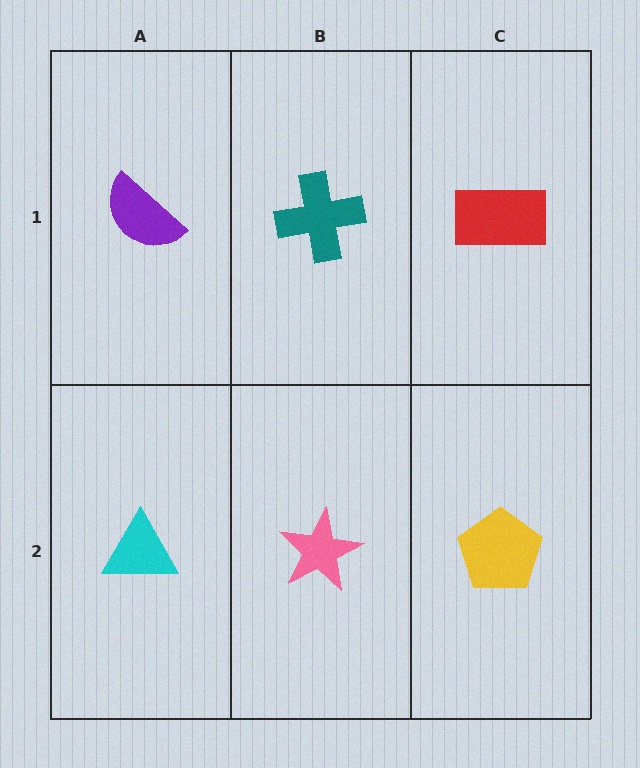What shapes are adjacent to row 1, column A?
A cyan triangle (row 2, column A), a teal cross (row 1, column B).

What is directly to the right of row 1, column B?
A red rectangle.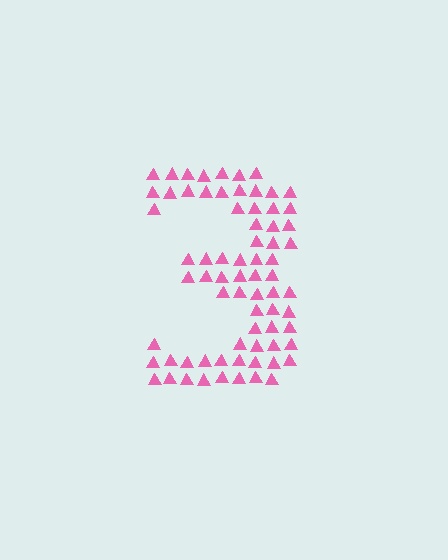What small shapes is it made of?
It is made of small triangles.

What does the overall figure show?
The overall figure shows the digit 3.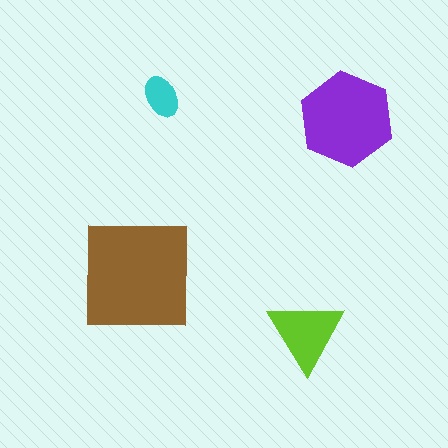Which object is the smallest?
The cyan ellipse.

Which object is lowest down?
The lime triangle is bottommost.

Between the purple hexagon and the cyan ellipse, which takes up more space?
The purple hexagon.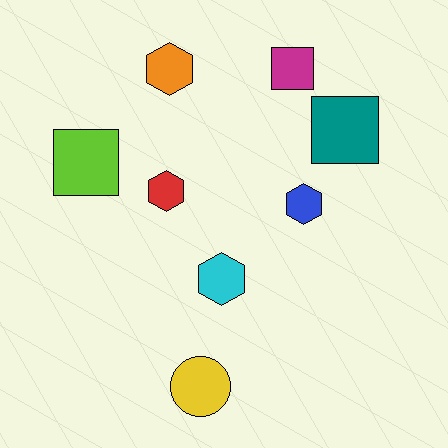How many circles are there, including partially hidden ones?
There is 1 circle.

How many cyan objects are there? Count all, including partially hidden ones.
There is 1 cyan object.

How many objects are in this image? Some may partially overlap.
There are 8 objects.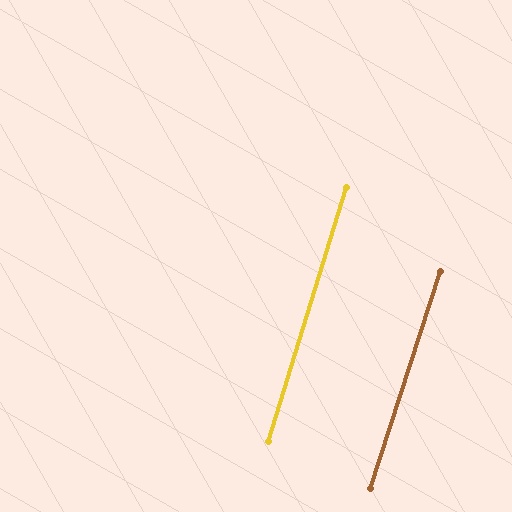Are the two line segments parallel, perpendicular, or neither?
Parallel — their directions differ by only 1.0°.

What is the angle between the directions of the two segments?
Approximately 1 degree.